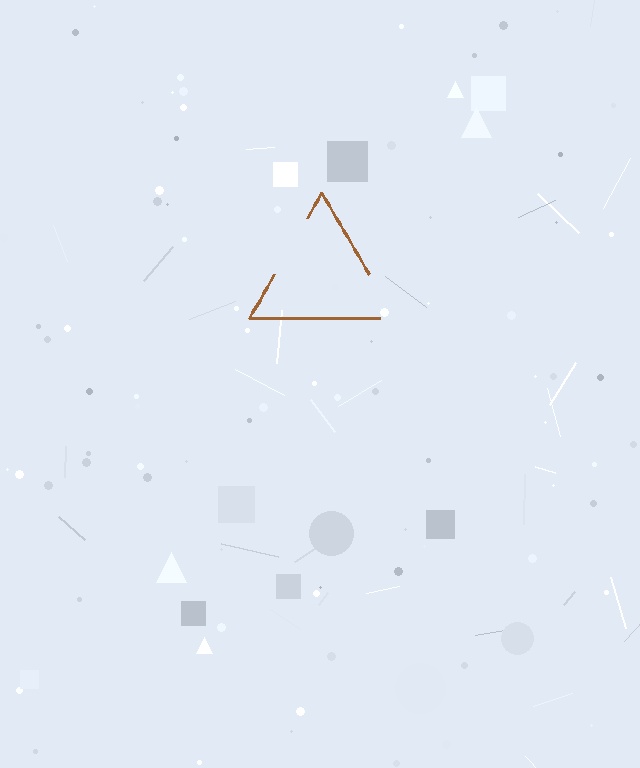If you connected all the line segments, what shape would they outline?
They would outline a triangle.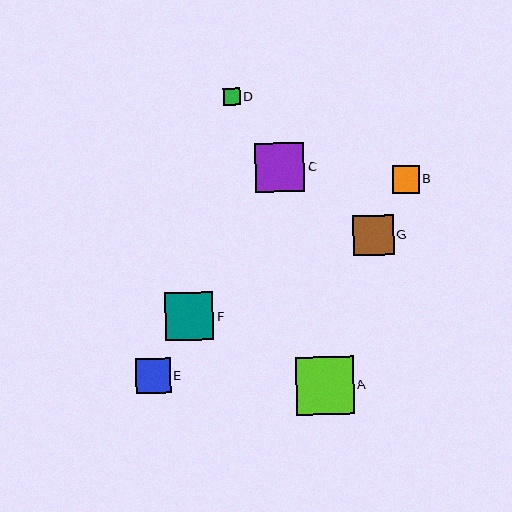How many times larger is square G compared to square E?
Square G is approximately 1.2 times the size of square E.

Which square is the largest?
Square A is the largest with a size of approximately 58 pixels.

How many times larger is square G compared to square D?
Square G is approximately 2.4 times the size of square D.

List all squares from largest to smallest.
From largest to smallest: A, C, F, G, E, B, D.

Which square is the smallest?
Square D is the smallest with a size of approximately 17 pixels.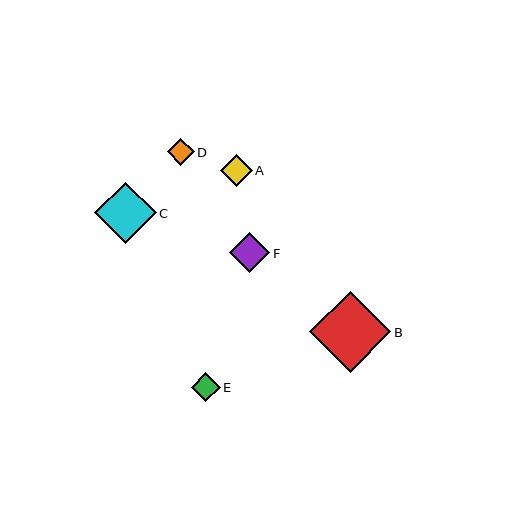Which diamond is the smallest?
Diamond D is the smallest with a size of approximately 27 pixels.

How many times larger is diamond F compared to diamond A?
Diamond F is approximately 1.3 times the size of diamond A.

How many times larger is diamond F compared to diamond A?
Diamond F is approximately 1.3 times the size of diamond A.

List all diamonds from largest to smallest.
From largest to smallest: B, C, F, A, E, D.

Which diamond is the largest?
Diamond B is the largest with a size of approximately 81 pixels.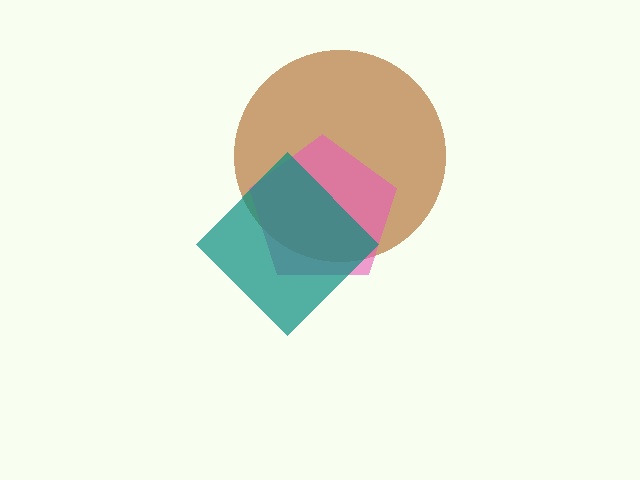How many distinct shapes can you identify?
There are 3 distinct shapes: a brown circle, a pink pentagon, a teal diamond.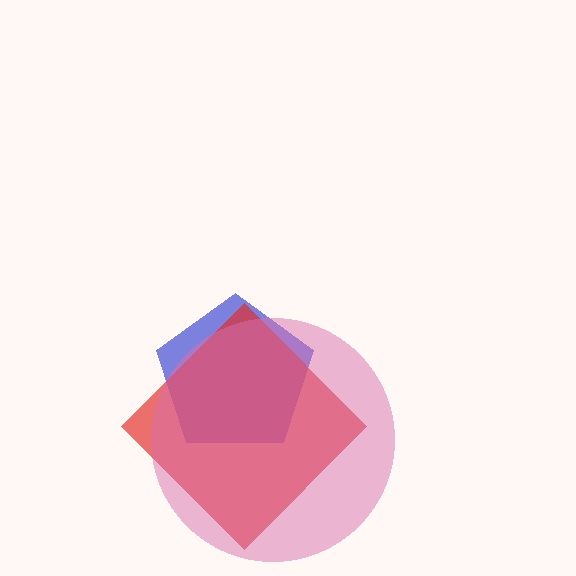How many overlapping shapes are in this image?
There are 3 overlapping shapes in the image.